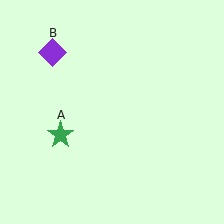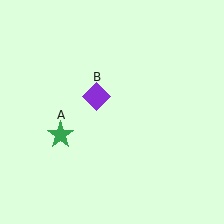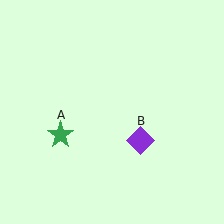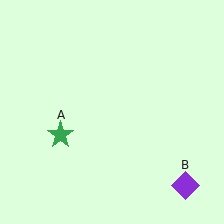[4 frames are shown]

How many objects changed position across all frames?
1 object changed position: purple diamond (object B).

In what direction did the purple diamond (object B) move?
The purple diamond (object B) moved down and to the right.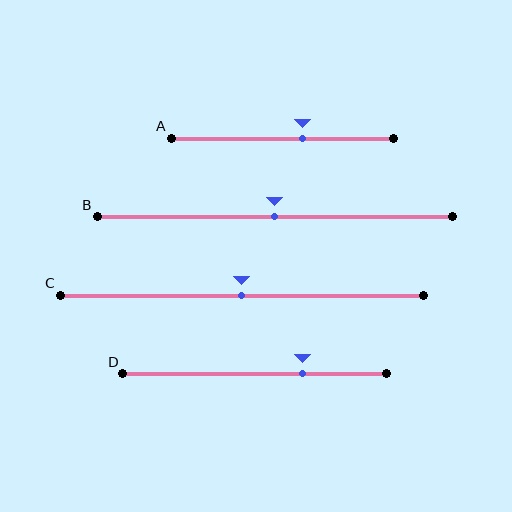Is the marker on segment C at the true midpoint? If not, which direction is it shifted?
Yes, the marker on segment C is at the true midpoint.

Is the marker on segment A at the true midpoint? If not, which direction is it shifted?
No, the marker on segment A is shifted to the right by about 9% of the segment length.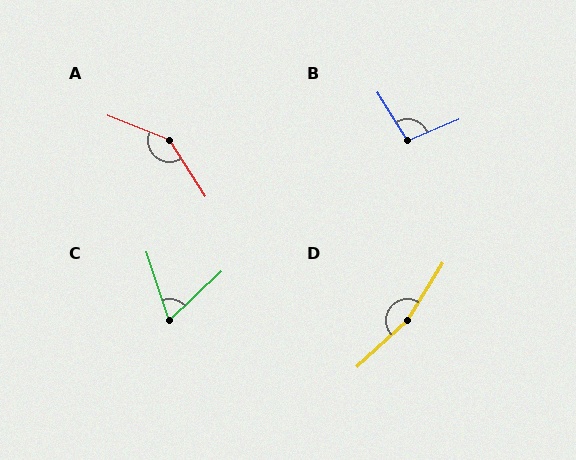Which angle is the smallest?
C, at approximately 65 degrees.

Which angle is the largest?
D, at approximately 164 degrees.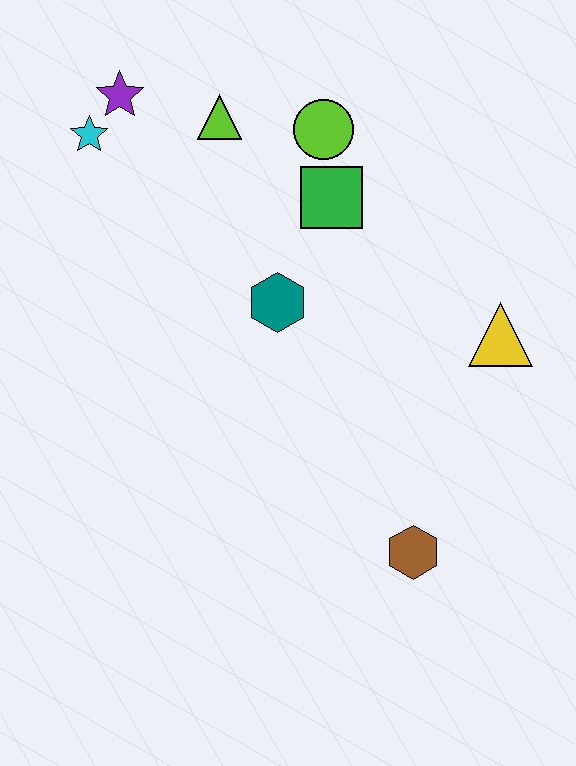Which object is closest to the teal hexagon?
The green square is closest to the teal hexagon.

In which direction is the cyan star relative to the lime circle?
The cyan star is to the left of the lime circle.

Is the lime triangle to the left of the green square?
Yes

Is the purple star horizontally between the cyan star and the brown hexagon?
Yes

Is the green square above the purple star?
No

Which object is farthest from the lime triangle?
The brown hexagon is farthest from the lime triangle.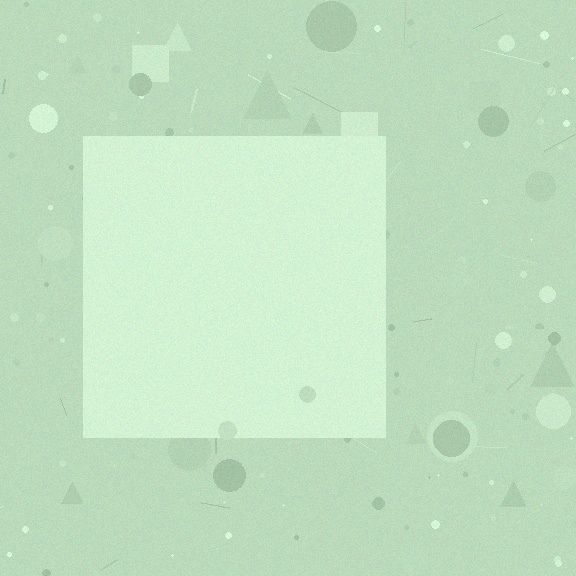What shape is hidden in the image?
A square is hidden in the image.